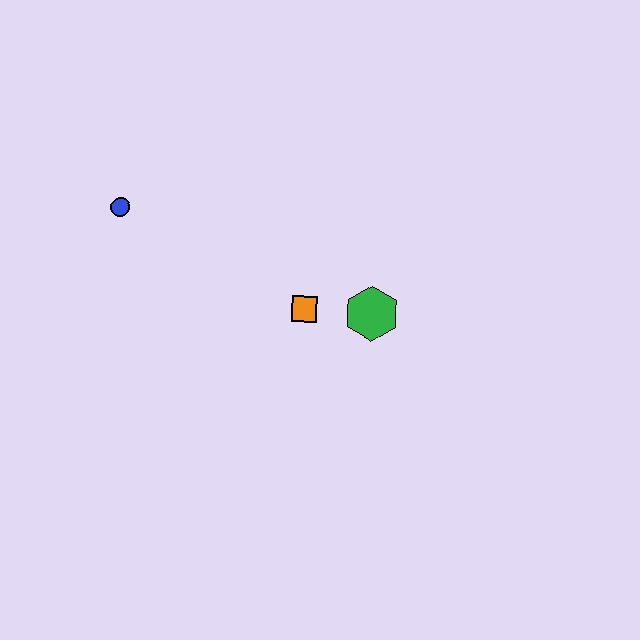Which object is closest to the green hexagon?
The orange square is closest to the green hexagon.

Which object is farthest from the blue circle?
The green hexagon is farthest from the blue circle.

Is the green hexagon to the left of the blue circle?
No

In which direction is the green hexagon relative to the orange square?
The green hexagon is to the right of the orange square.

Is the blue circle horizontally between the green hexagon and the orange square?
No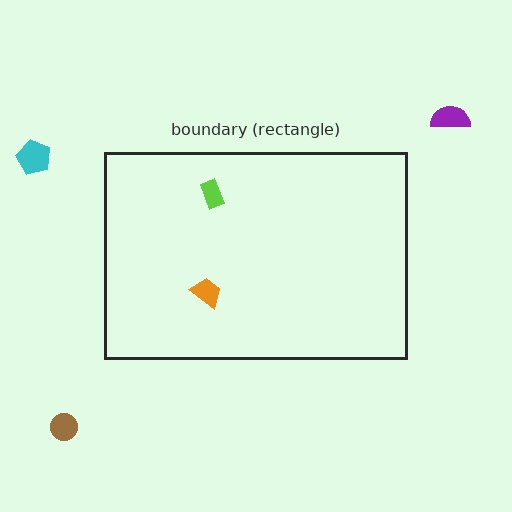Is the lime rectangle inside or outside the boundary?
Inside.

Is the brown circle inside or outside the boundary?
Outside.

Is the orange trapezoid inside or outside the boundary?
Inside.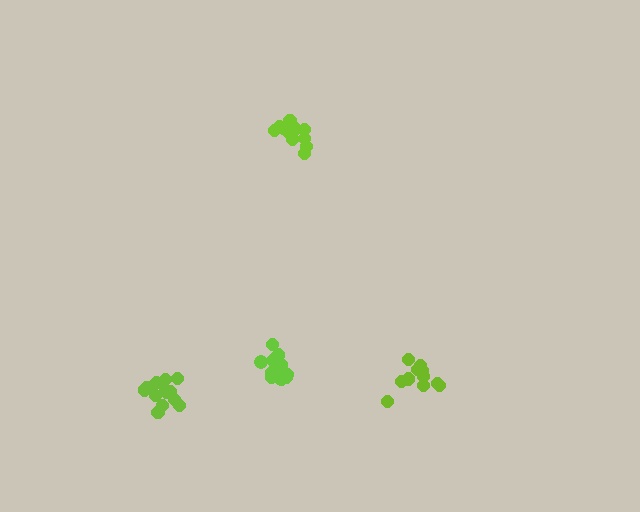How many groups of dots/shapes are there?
There are 4 groups.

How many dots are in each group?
Group 1: 15 dots, Group 2: 11 dots, Group 3: 15 dots, Group 4: 13 dots (54 total).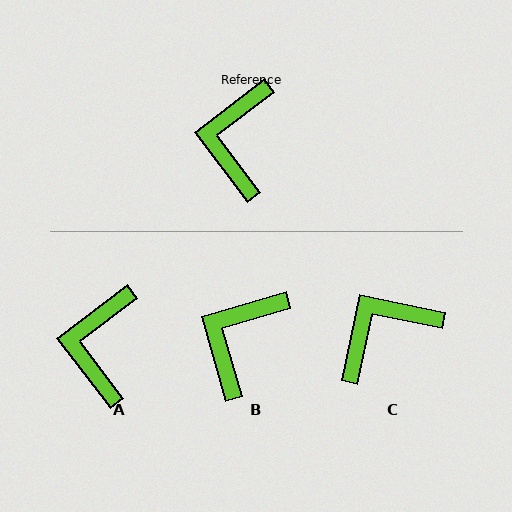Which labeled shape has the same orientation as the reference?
A.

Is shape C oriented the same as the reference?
No, it is off by about 49 degrees.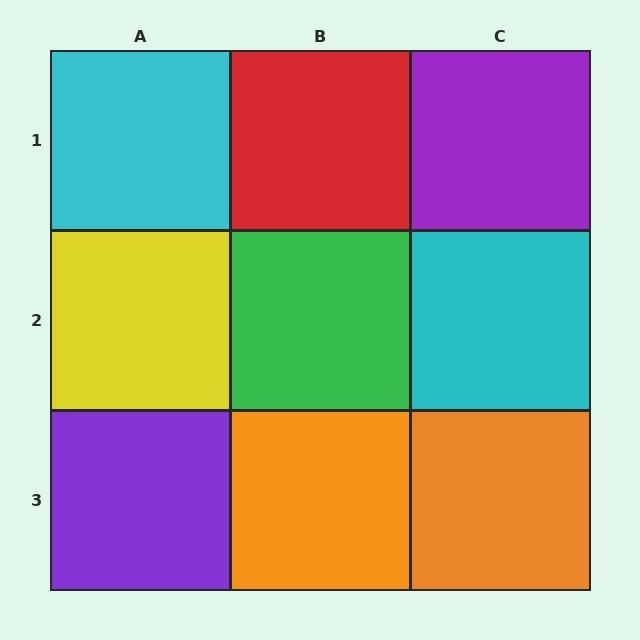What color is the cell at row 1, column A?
Cyan.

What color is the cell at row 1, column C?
Purple.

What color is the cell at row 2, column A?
Yellow.